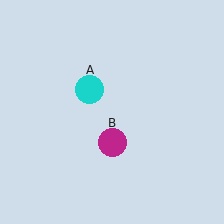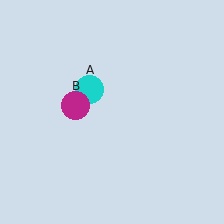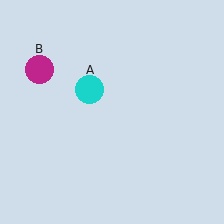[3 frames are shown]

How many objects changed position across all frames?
1 object changed position: magenta circle (object B).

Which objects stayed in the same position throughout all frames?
Cyan circle (object A) remained stationary.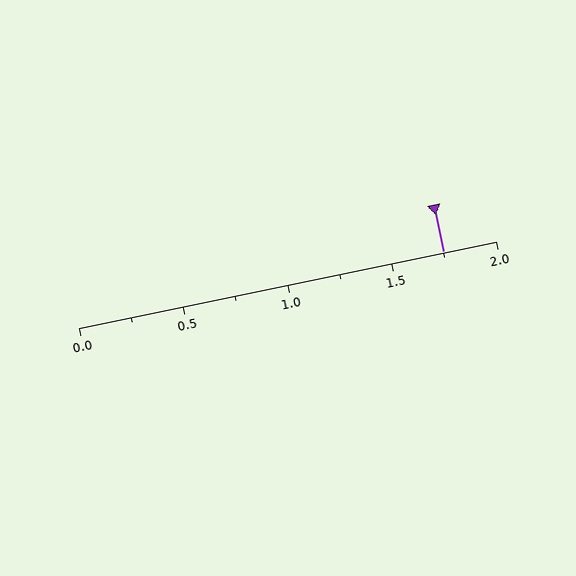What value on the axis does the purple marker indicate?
The marker indicates approximately 1.75.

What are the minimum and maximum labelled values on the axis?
The axis runs from 0.0 to 2.0.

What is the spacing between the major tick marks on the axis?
The major ticks are spaced 0.5 apart.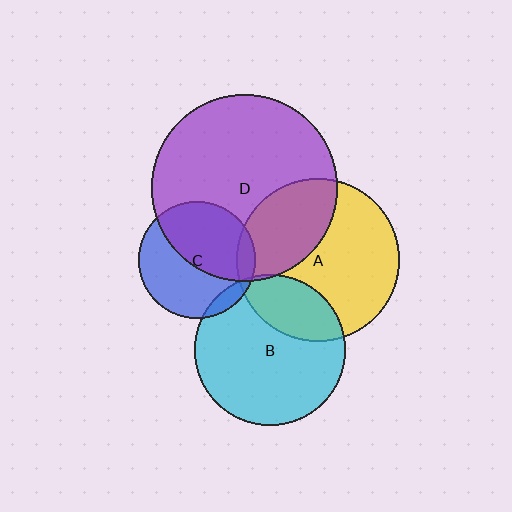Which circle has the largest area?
Circle D (purple).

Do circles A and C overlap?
Yes.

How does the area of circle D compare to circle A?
Approximately 1.3 times.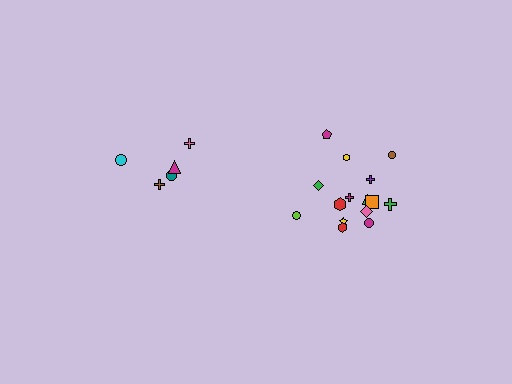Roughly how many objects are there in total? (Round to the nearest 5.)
Roughly 20 objects in total.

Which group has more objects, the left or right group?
The right group.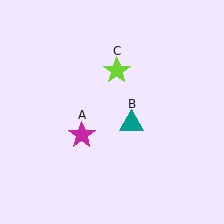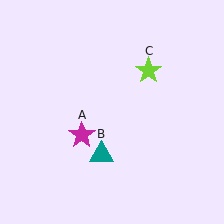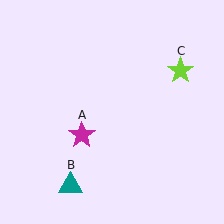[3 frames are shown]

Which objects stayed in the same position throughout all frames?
Magenta star (object A) remained stationary.